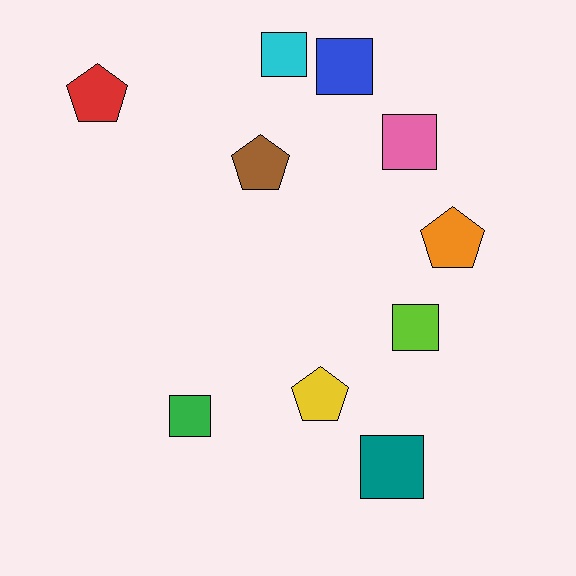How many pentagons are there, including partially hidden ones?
There are 4 pentagons.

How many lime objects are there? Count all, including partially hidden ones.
There is 1 lime object.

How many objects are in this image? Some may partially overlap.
There are 10 objects.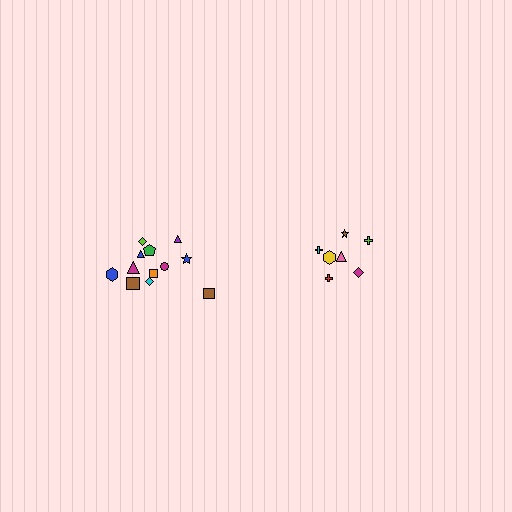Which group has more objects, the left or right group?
The left group.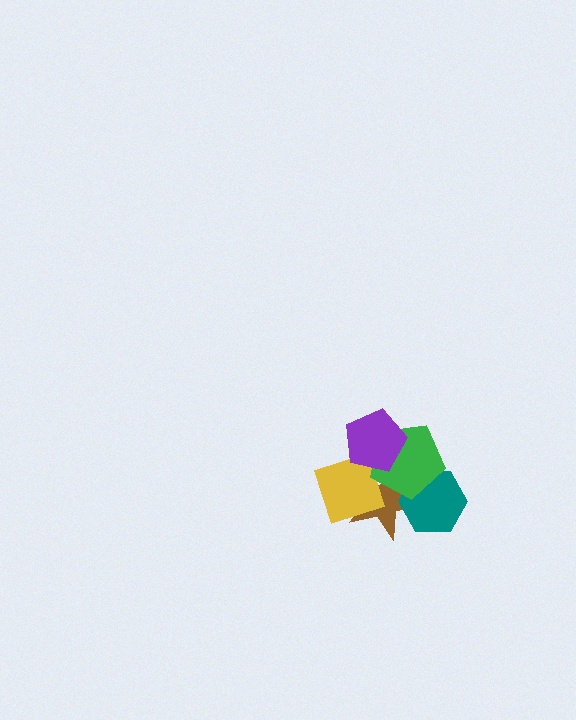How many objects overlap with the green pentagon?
4 objects overlap with the green pentagon.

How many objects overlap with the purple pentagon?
3 objects overlap with the purple pentagon.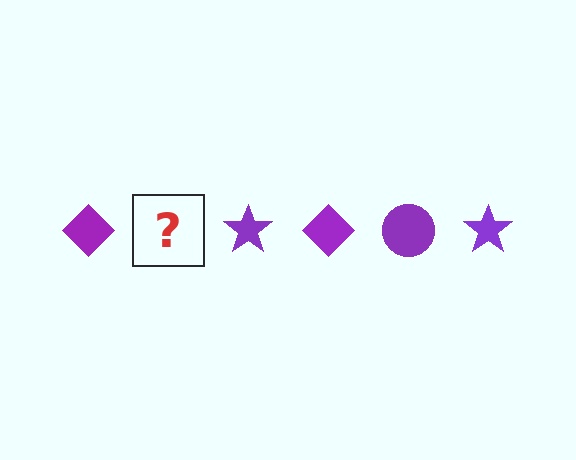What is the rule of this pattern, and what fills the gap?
The rule is that the pattern cycles through diamond, circle, star shapes in purple. The gap should be filled with a purple circle.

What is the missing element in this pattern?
The missing element is a purple circle.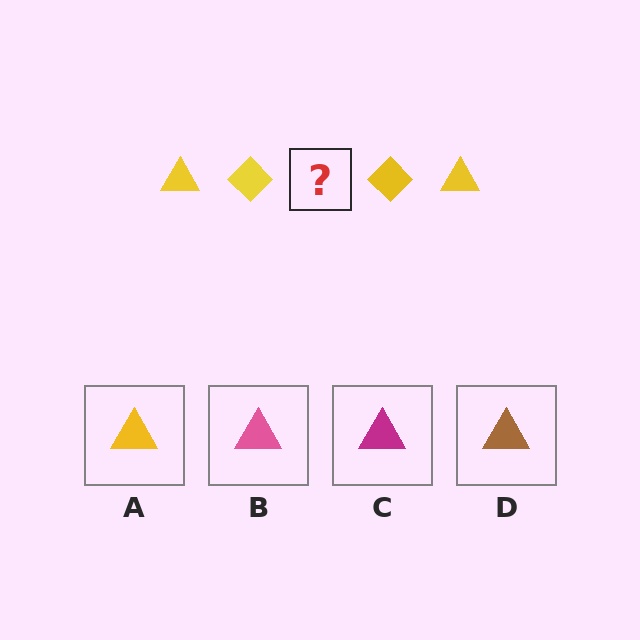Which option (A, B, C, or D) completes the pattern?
A.